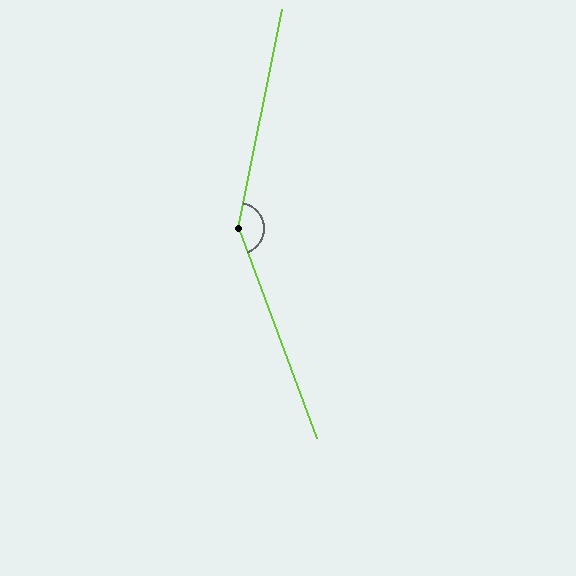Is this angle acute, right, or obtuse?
It is obtuse.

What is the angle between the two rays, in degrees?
Approximately 148 degrees.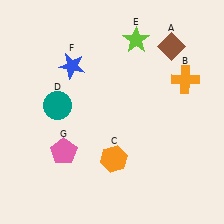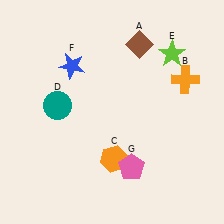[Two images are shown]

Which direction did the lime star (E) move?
The lime star (E) moved right.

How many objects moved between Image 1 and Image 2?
3 objects moved between the two images.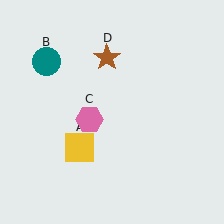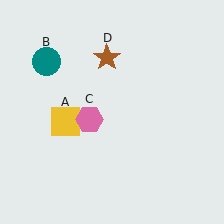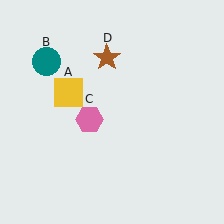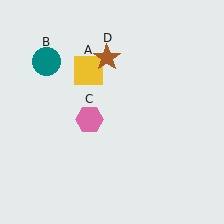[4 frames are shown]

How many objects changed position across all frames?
1 object changed position: yellow square (object A).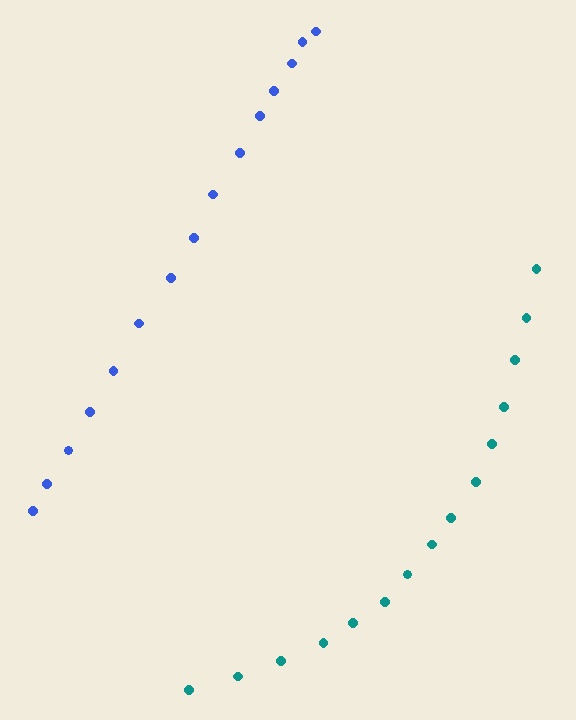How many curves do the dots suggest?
There are 2 distinct paths.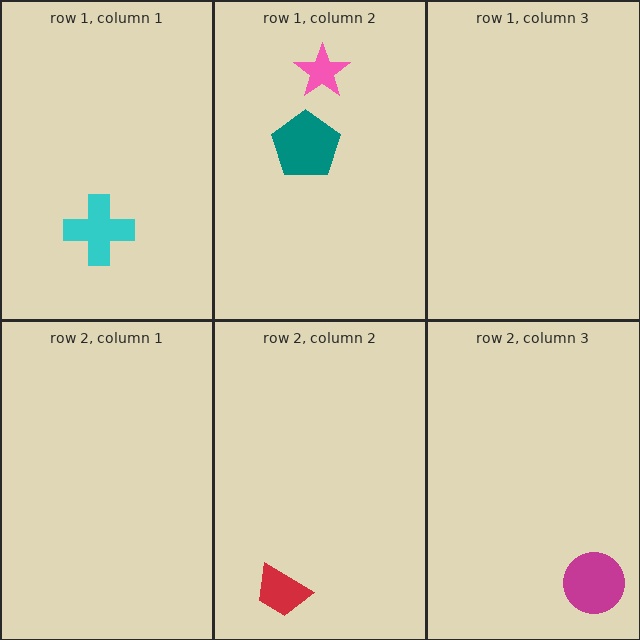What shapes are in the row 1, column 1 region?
The cyan cross.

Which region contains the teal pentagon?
The row 1, column 2 region.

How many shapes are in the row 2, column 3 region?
1.